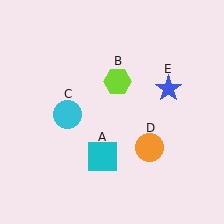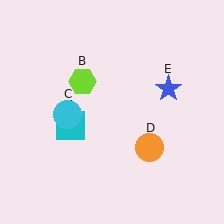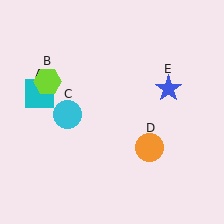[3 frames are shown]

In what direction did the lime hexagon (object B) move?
The lime hexagon (object B) moved left.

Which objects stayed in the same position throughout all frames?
Cyan circle (object C) and orange circle (object D) and blue star (object E) remained stationary.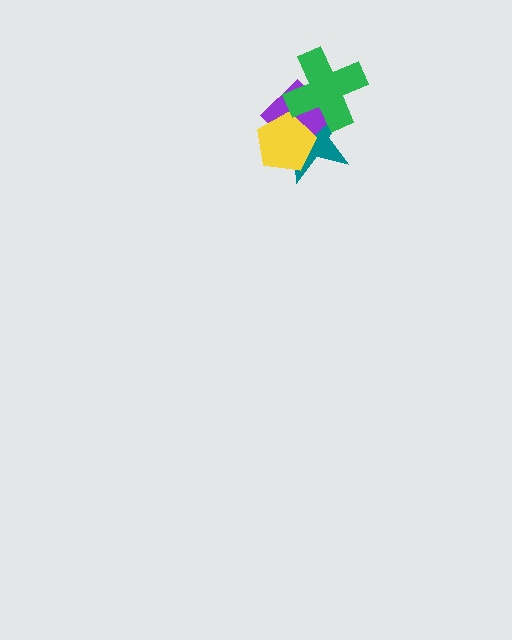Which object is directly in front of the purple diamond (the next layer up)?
The yellow pentagon is directly in front of the purple diamond.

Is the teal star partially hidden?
Yes, it is partially covered by another shape.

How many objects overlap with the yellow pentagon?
2 objects overlap with the yellow pentagon.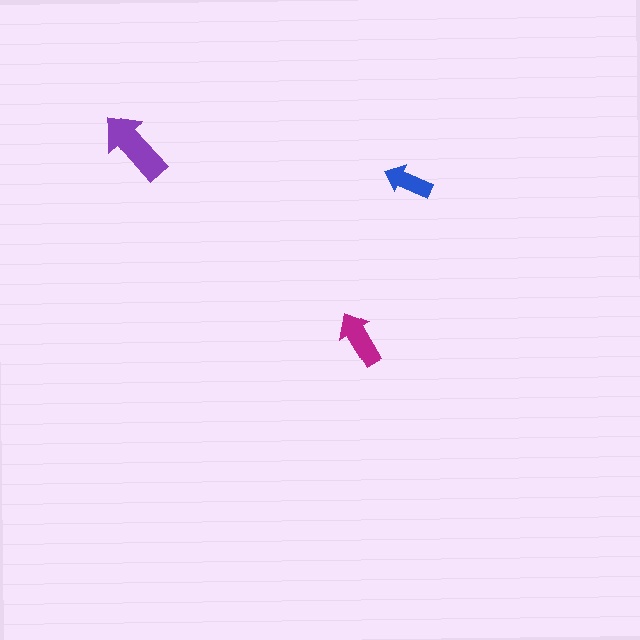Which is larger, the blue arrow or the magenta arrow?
The magenta one.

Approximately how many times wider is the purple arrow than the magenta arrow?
About 1.5 times wider.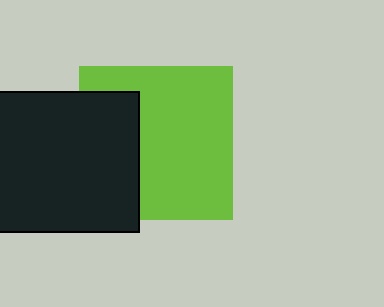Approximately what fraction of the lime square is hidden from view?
Roughly 32% of the lime square is hidden behind the black square.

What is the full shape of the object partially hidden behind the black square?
The partially hidden object is a lime square.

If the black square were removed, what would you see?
You would see the complete lime square.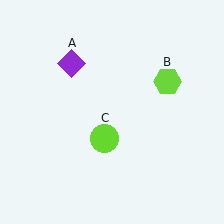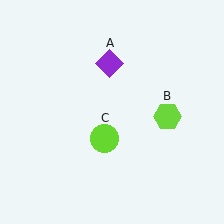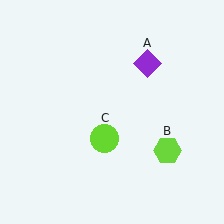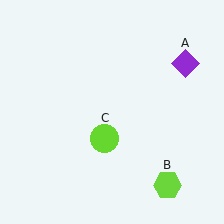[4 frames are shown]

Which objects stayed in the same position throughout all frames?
Lime circle (object C) remained stationary.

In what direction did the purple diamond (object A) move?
The purple diamond (object A) moved right.